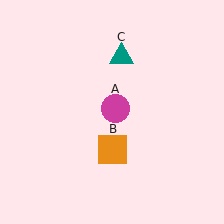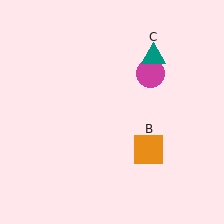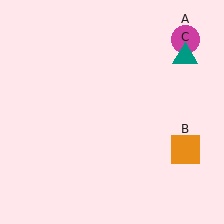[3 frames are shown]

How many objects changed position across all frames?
3 objects changed position: magenta circle (object A), orange square (object B), teal triangle (object C).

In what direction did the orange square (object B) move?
The orange square (object B) moved right.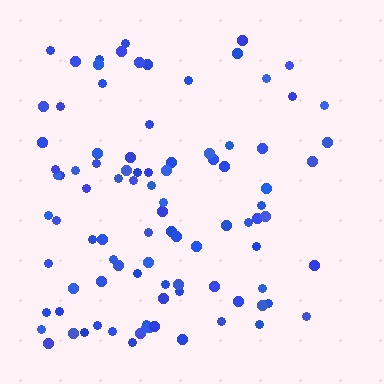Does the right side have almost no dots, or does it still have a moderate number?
Still a moderate number, just noticeably fewer than the left.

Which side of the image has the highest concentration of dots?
The left.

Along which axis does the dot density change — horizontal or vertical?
Horizontal.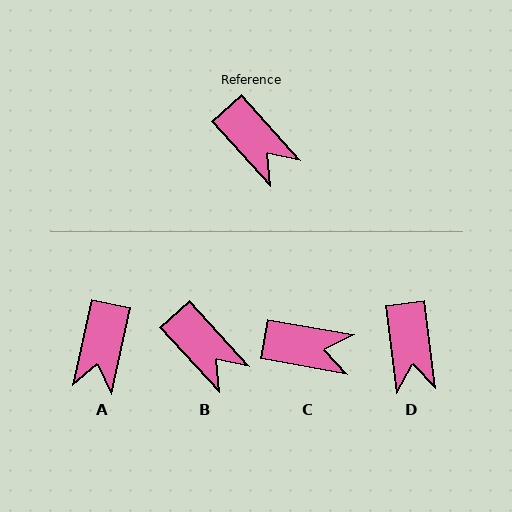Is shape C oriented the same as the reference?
No, it is off by about 38 degrees.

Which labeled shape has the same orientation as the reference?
B.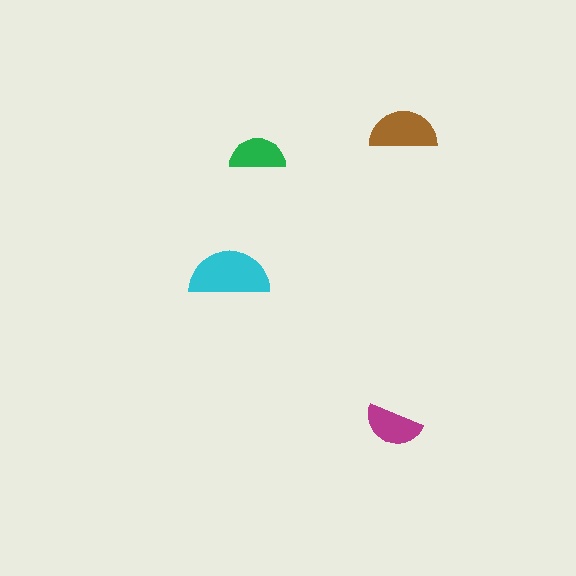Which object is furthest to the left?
The cyan semicircle is leftmost.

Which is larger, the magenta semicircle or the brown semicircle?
The brown one.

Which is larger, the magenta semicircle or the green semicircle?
The magenta one.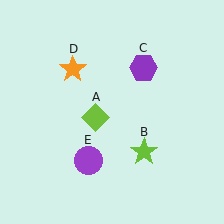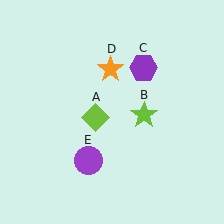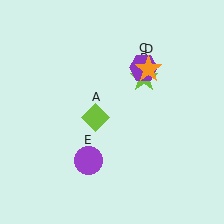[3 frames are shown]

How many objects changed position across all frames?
2 objects changed position: lime star (object B), orange star (object D).